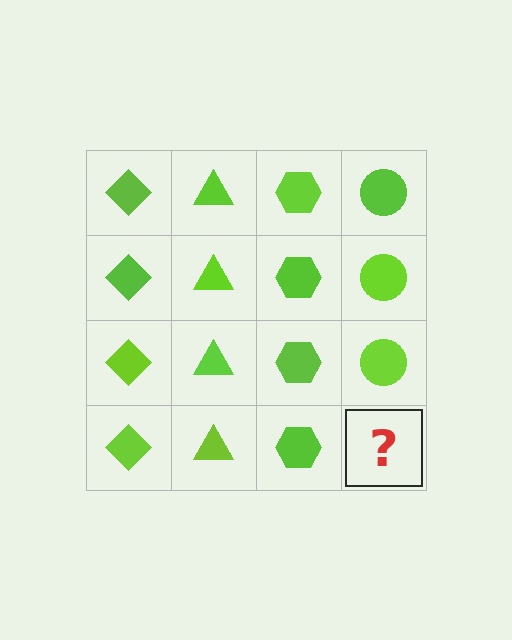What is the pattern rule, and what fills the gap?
The rule is that each column has a consistent shape. The gap should be filled with a lime circle.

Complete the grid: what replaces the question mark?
The question mark should be replaced with a lime circle.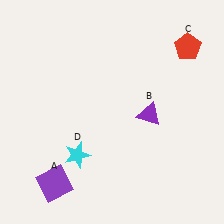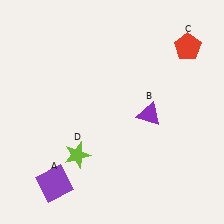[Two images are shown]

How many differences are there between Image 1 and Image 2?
There is 1 difference between the two images.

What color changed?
The star (D) changed from cyan in Image 1 to lime in Image 2.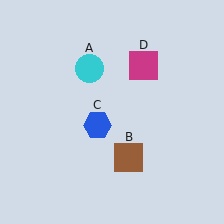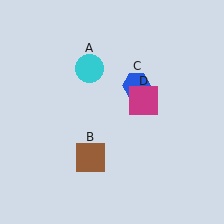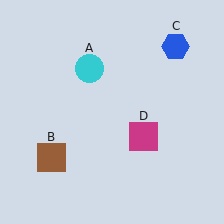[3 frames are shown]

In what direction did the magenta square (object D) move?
The magenta square (object D) moved down.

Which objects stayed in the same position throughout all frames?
Cyan circle (object A) remained stationary.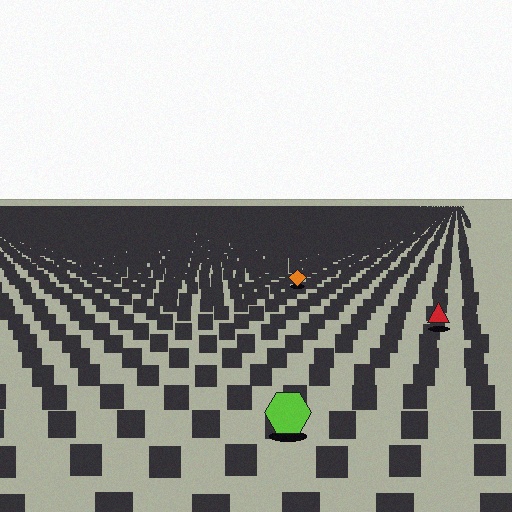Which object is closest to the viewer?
The lime hexagon is closest. The texture marks near it are larger and more spread out.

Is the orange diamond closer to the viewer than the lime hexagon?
No. The lime hexagon is closer — you can tell from the texture gradient: the ground texture is coarser near it.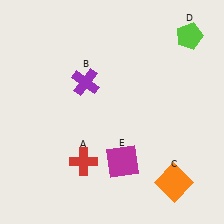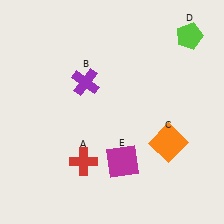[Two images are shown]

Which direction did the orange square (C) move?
The orange square (C) moved up.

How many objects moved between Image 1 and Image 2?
1 object moved between the two images.